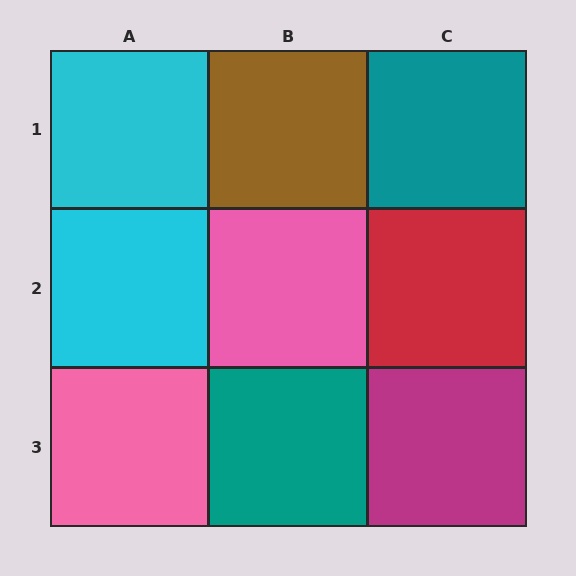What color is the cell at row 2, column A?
Cyan.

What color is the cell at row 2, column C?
Red.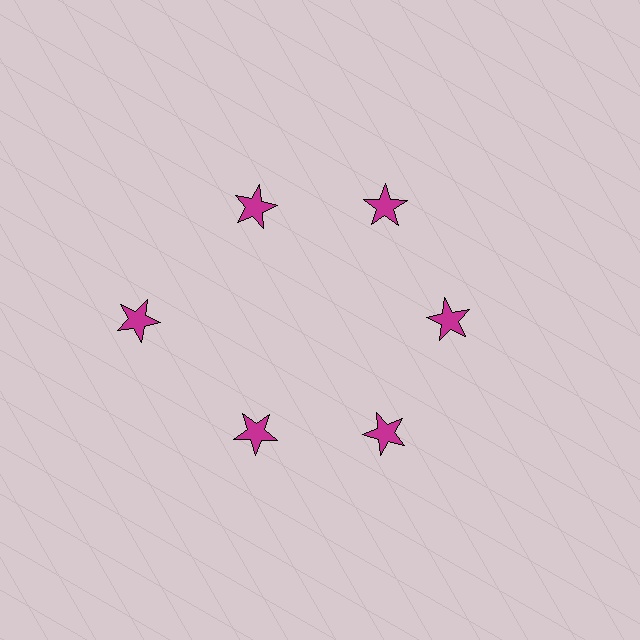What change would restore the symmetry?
The symmetry would be restored by moving it inward, back onto the ring so that all 6 stars sit at equal angles and equal distance from the center.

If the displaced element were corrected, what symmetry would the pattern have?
It would have 6-fold rotational symmetry — the pattern would map onto itself every 60 degrees.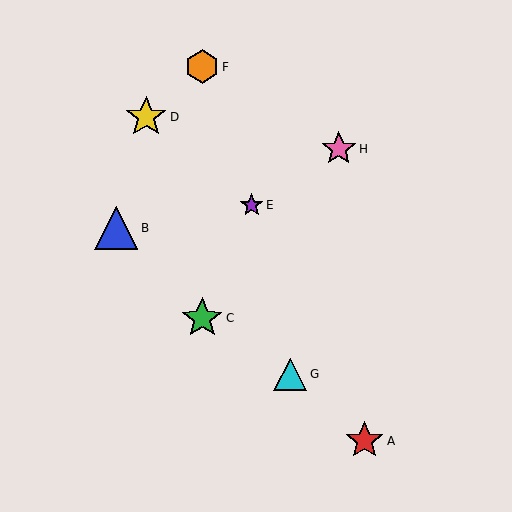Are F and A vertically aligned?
No, F is at x≈202 and A is at x≈365.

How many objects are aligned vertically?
2 objects (C, F) are aligned vertically.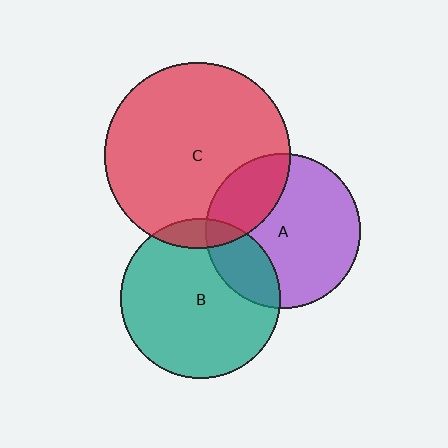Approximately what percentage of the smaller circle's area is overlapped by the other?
Approximately 25%.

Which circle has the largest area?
Circle C (red).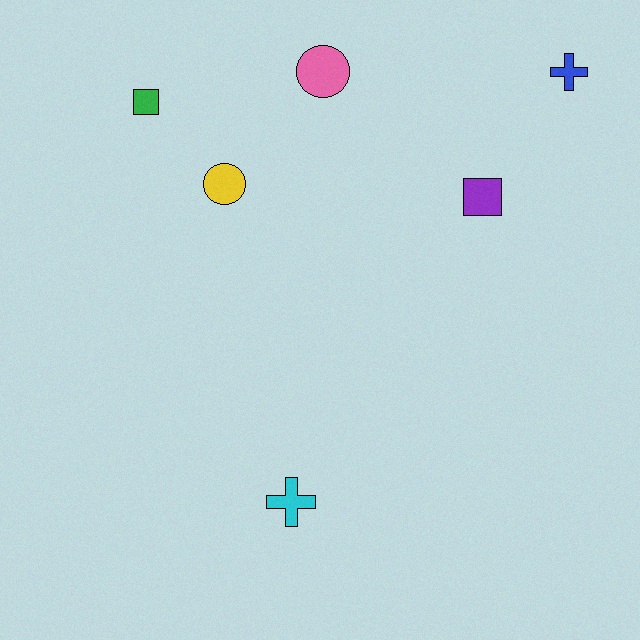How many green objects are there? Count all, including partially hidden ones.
There is 1 green object.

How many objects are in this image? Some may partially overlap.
There are 6 objects.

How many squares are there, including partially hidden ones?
There are 2 squares.